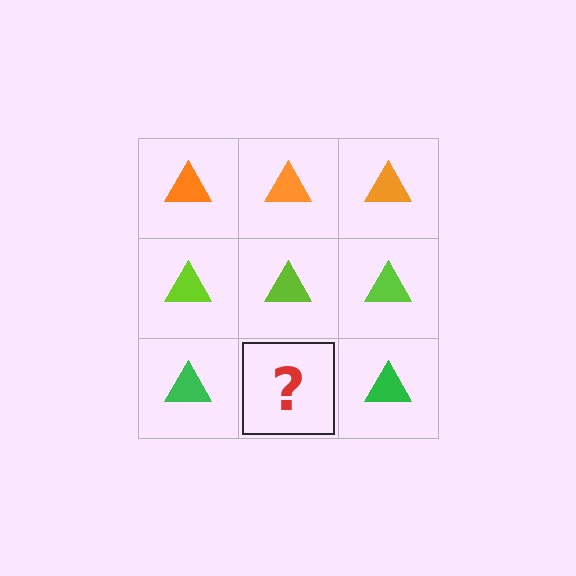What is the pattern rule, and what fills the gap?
The rule is that each row has a consistent color. The gap should be filled with a green triangle.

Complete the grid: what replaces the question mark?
The question mark should be replaced with a green triangle.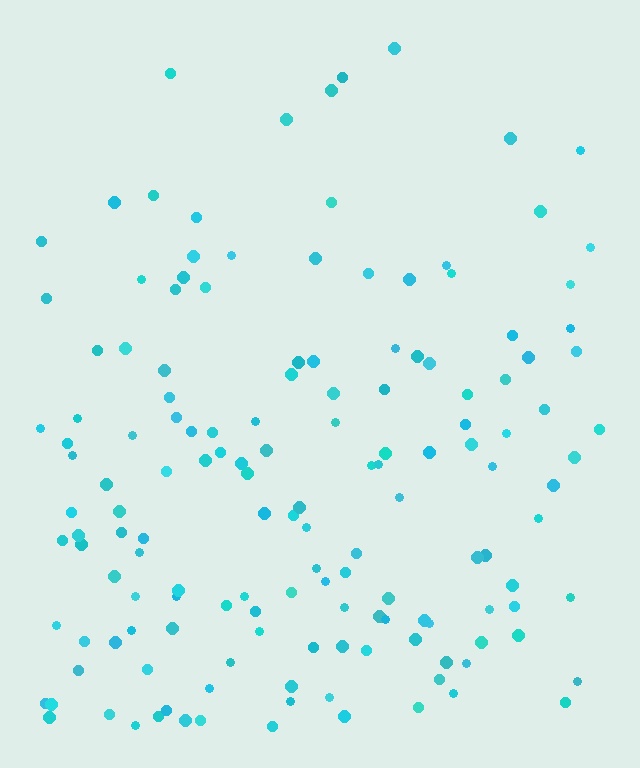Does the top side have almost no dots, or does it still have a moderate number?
Still a moderate number, just noticeably fewer than the bottom.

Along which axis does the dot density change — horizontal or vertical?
Vertical.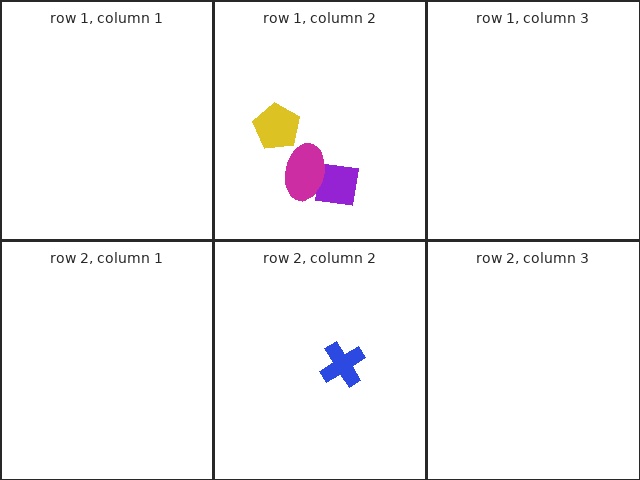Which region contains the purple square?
The row 1, column 2 region.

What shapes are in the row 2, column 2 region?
The blue cross.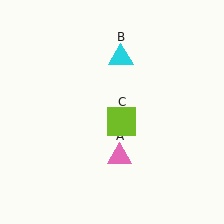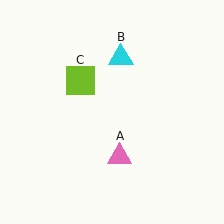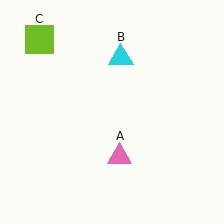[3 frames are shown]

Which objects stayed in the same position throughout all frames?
Pink triangle (object A) and cyan triangle (object B) remained stationary.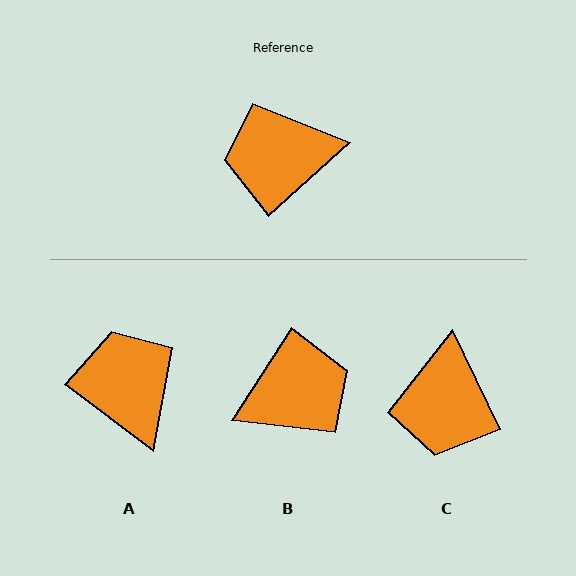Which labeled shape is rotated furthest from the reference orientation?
B, about 165 degrees away.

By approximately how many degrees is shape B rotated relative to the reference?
Approximately 165 degrees clockwise.